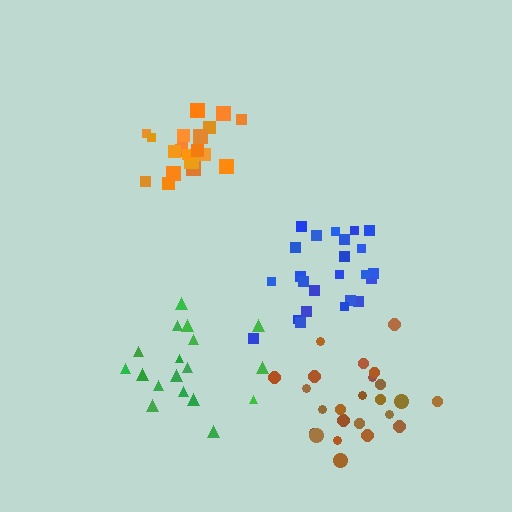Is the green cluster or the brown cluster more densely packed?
Brown.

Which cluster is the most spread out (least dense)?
Green.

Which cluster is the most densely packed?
Orange.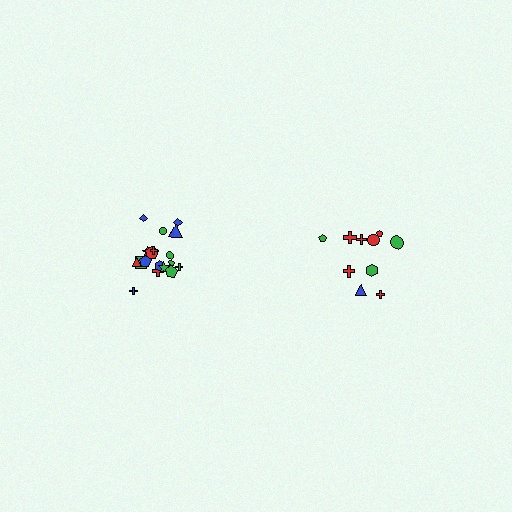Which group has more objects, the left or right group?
The left group.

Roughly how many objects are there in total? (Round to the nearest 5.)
Roughly 30 objects in total.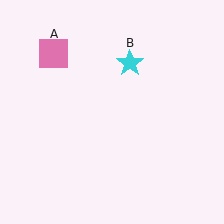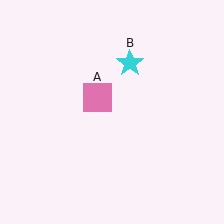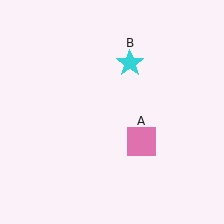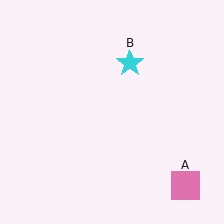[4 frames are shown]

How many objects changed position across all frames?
1 object changed position: pink square (object A).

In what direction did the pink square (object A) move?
The pink square (object A) moved down and to the right.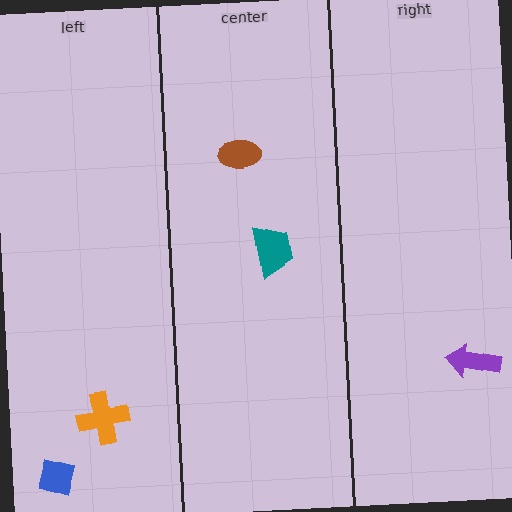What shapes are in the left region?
The blue square, the orange cross.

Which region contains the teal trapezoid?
The center region.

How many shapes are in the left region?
2.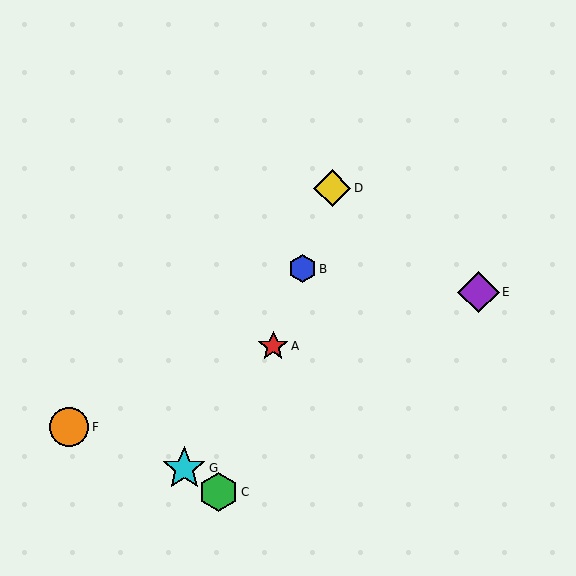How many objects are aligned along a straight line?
4 objects (A, B, C, D) are aligned along a straight line.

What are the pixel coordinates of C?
Object C is at (219, 492).